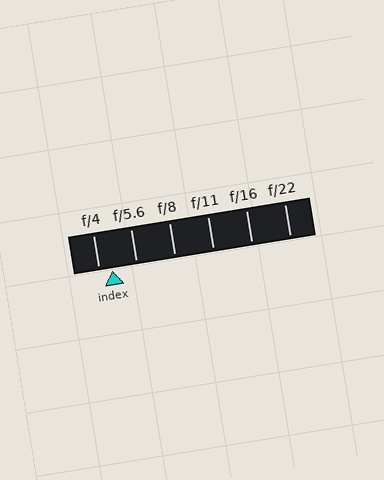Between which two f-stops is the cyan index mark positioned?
The index mark is between f/4 and f/5.6.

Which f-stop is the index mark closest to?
The index mark is closest to f/4.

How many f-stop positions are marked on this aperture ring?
There are 6 f-stop positions marked.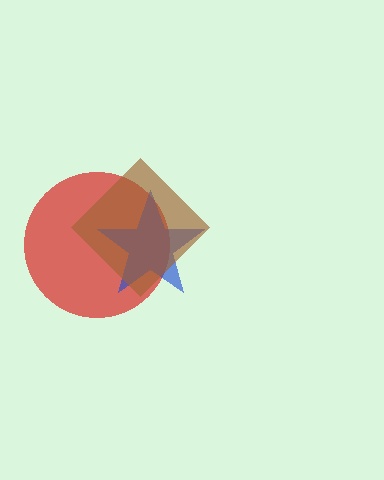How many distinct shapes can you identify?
There are 3 distinct shapes: a red circle, a blue star, a brown diamond.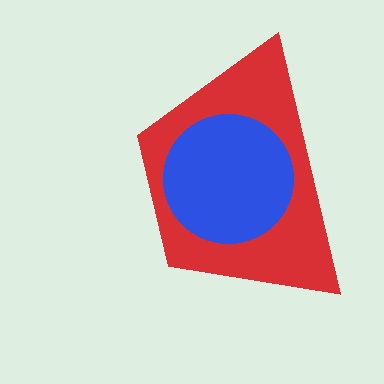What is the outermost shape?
The red trapezoid.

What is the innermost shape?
The blue circle.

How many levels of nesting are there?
2.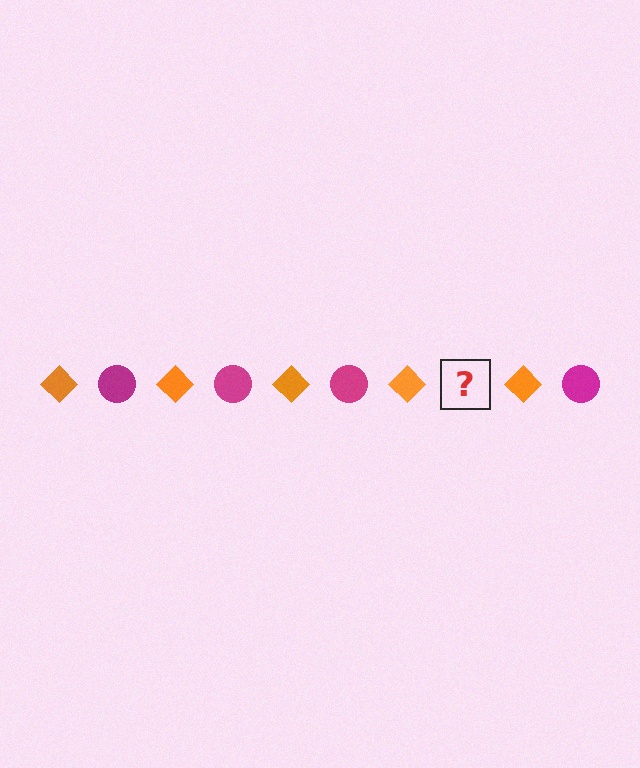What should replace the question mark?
The question mark should be replaced with a magenta circle.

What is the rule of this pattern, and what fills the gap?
The rule is that the pattern alternates between orange diamond and magenta circle. The gap should be filled with a magenta circle.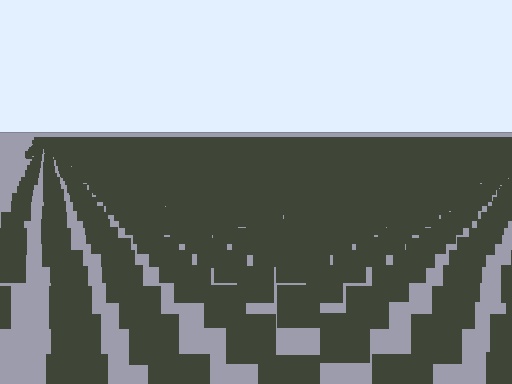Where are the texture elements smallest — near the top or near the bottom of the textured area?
Near the top.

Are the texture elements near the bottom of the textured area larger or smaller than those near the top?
Larger. Near the bottom, elements are closer to the viewer and appear at a bigger on-screen size.